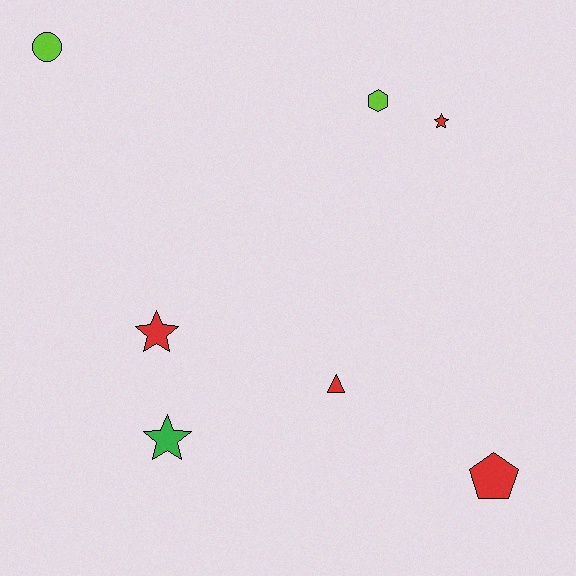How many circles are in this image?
There is 1 circle.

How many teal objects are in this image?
There are no teal objects.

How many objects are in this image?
There are 7 objects.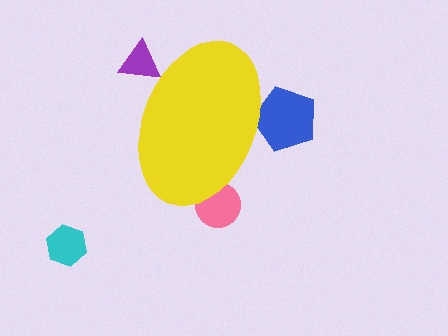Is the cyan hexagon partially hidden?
No, the cyan hexagon is fully visible.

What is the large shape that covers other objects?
A yellow ellipse.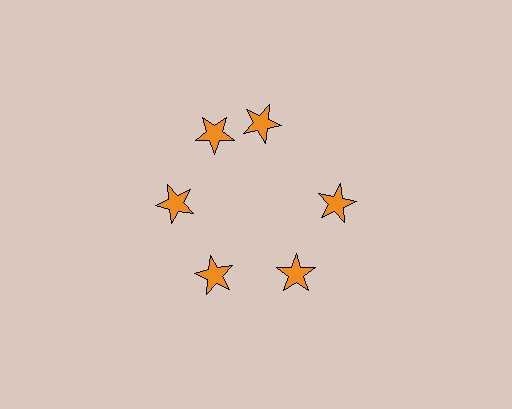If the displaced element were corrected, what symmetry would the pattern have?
It would have 6-fold rotational symmetry — the pattern would map onto itself every 60 degrees.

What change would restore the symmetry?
The symmetry would be restored by rotating it back into even spacing with its neighbors so that all 6 stars sit at equal angles and equal distance from the center.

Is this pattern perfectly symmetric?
No. The 6 orange stars are arranged in a ring, but one element near the 1 o'clock position is rotated out of alignment along the ring, breaking the 6-fold rotational symmetry.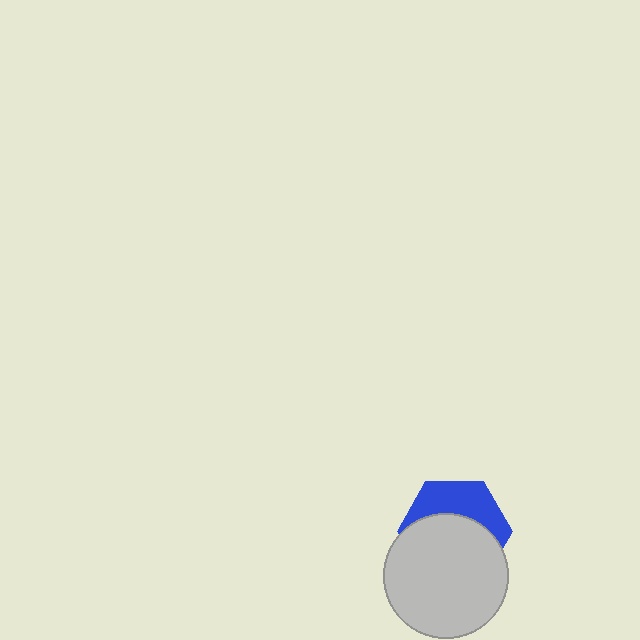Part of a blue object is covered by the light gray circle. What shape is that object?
It is a hexagon.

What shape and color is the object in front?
The object in front is a light gray circle.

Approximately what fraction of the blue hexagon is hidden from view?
Roughly 61% of the blue hexagon is hidden behind the light gray circle.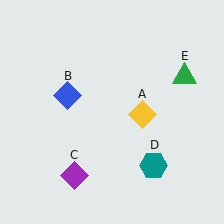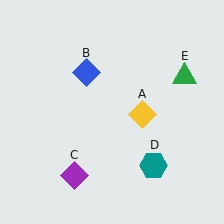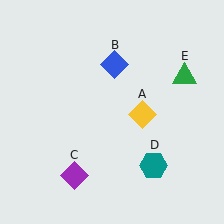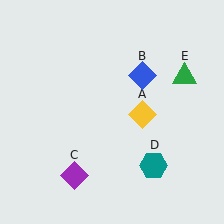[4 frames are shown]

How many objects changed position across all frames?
1 object changed position: blue diamond (object B).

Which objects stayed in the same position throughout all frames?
Yellow diamond (object A) and purple diamond (object C) and teal hexagon (object D) and green triangle (object E) remained stationary.